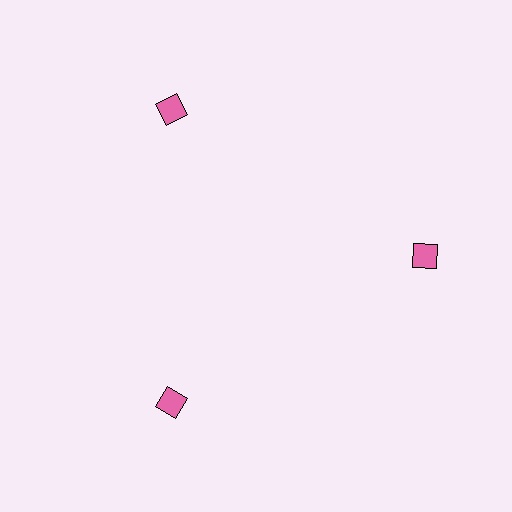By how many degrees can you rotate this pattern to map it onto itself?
The pattern maps onto itself every 120 degrees of rotation.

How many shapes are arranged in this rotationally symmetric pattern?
There are 3 shapes, arranged in 3 groups of 1.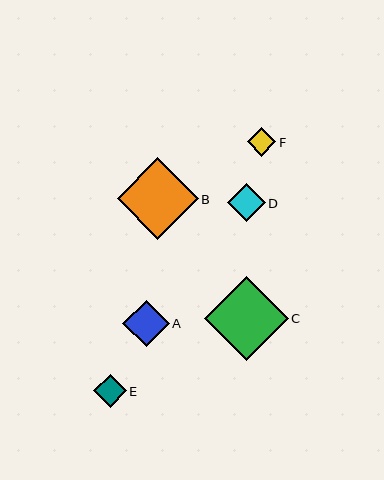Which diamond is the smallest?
Diamond F is the smallest with a size of approximately 29 pixels.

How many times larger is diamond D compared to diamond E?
Diamond D is approximately 1.2 times the size of diamond E.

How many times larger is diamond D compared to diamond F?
Diamond D is approximately 1.3 times the size of diamond F.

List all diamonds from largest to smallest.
From largest to smallest: C, B, A, D, E, F.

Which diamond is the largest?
Diamond C is the largest with a size of approximately 84 pixels.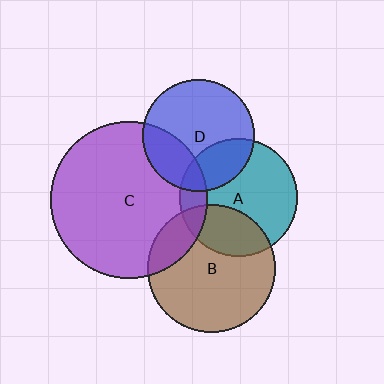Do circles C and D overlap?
Yes.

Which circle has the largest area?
Circle C (purple).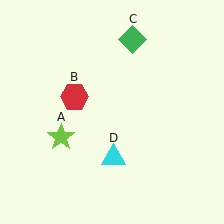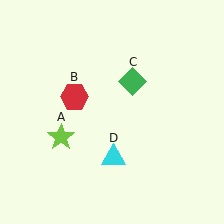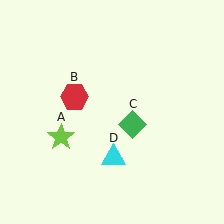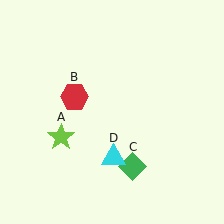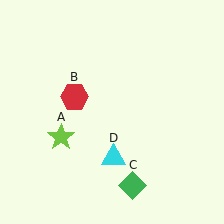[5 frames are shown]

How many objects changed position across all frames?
1 object changed position: green diamond (object C).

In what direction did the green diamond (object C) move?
The green diamond (object C) moved down.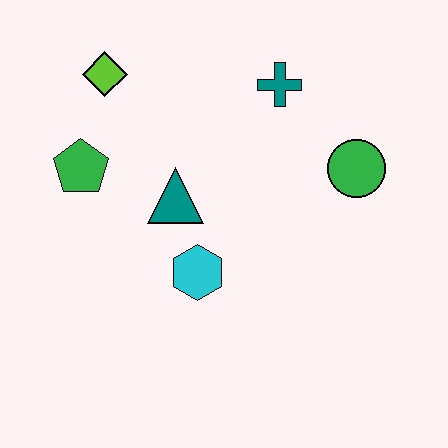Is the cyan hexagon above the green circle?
No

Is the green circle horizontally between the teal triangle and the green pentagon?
No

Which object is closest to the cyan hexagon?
The teal triangle is closest to the cyan hexagon.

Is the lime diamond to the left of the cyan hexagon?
Yes